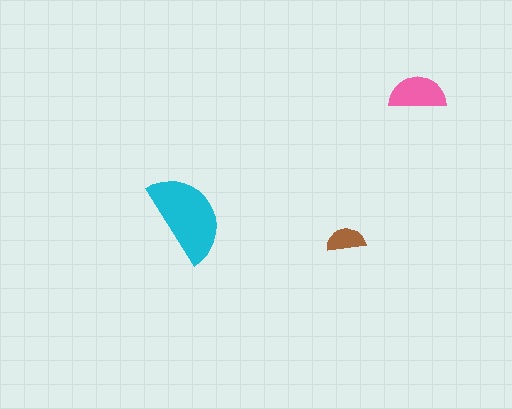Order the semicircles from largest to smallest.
the cyan one, the pink one, the brown one.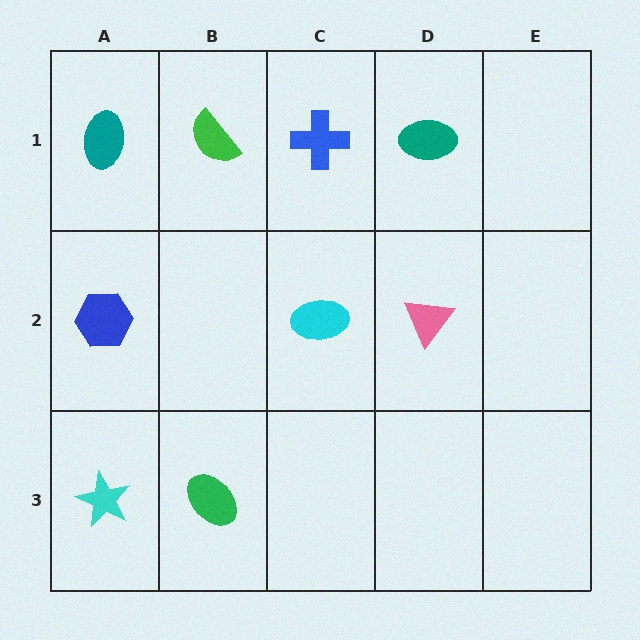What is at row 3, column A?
A cyan star.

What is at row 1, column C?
A blue cross.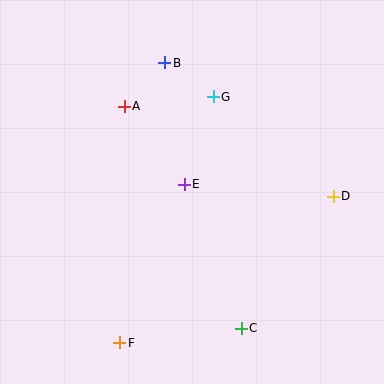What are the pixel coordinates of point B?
Point B is at (165, 63).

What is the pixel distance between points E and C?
The distance between E and C is 155 pixels.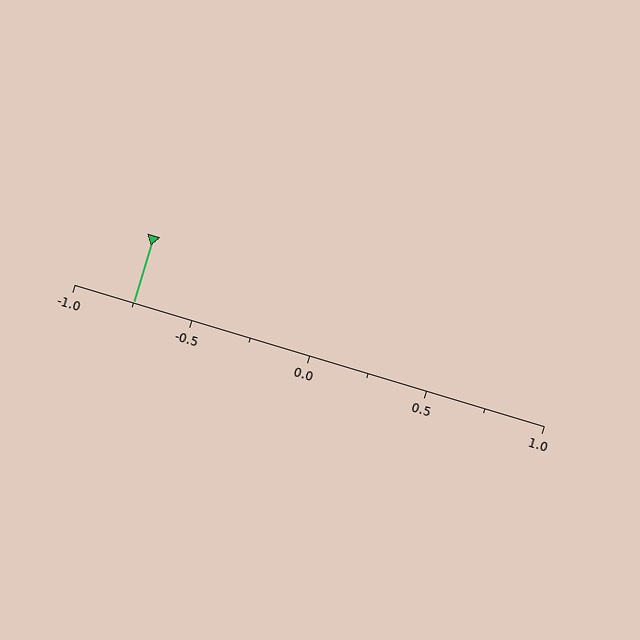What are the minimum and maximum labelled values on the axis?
The axis runs from -1.0 to 1.0.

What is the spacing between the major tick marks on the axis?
The major ticks are spaced 0.5 apart.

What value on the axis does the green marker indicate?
The marker indicates approximately -0.75.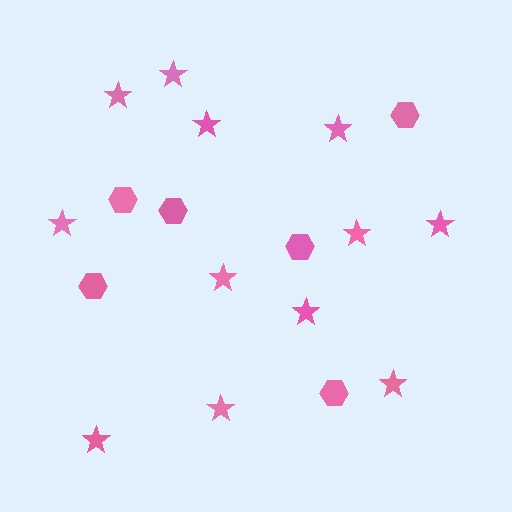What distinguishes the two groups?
There are 2 groups: one group of hexagons (6) and one group of stars (12).